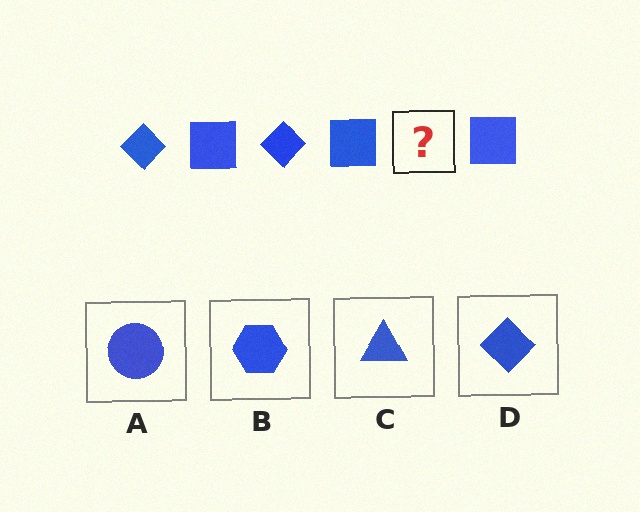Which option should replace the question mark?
Option D.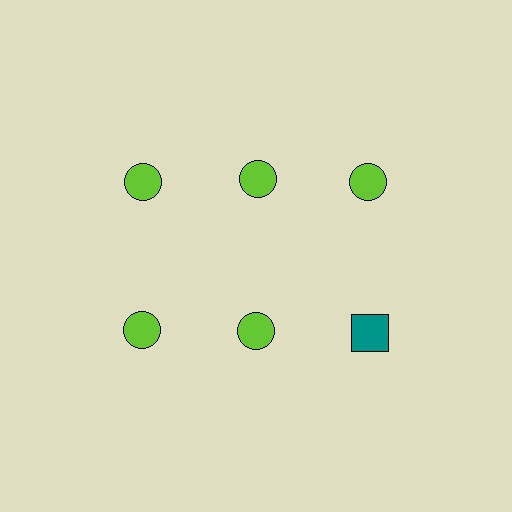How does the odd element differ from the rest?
It differs in both color (teal instead of lime) and shape (square instead of circle).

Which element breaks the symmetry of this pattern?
The teal square in the second row, center column breaks the symmetry. All other shapes are lime circles.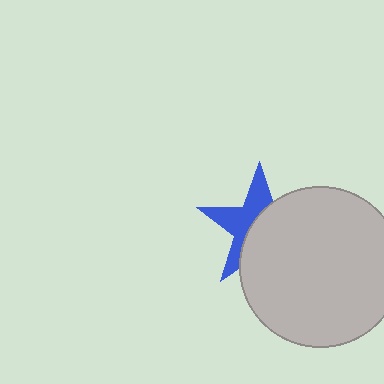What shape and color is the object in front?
The object in front is a light gray circle.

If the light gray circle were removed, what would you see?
You would see the complete blue star.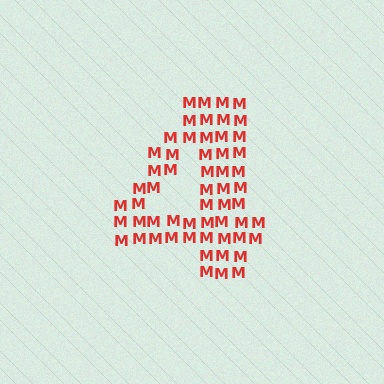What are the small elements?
The small elements are letter M's.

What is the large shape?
The large shape is the digit 4.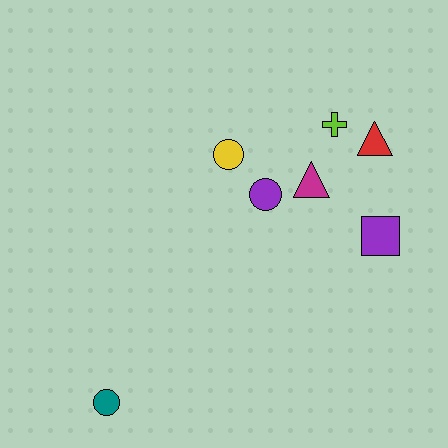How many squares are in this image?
There is 1 square.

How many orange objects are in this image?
There are no orange objects.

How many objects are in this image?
There are 7 objects.